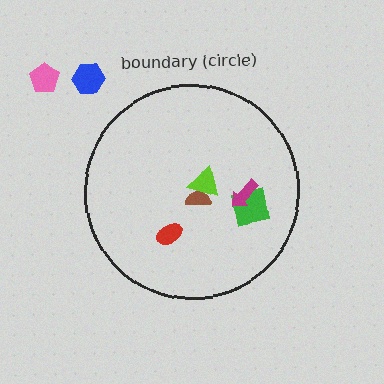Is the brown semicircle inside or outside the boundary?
Inside.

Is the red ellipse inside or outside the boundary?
Inside.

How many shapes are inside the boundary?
5 inside, 2 outside.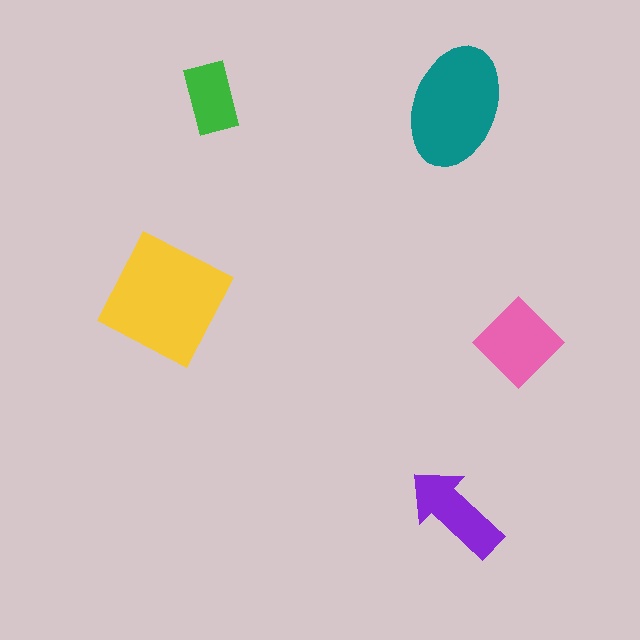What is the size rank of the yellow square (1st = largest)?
1st.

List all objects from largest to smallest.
The yellow square, the teal ellipse, the pink diamond, the purple arrow, the green rectangle.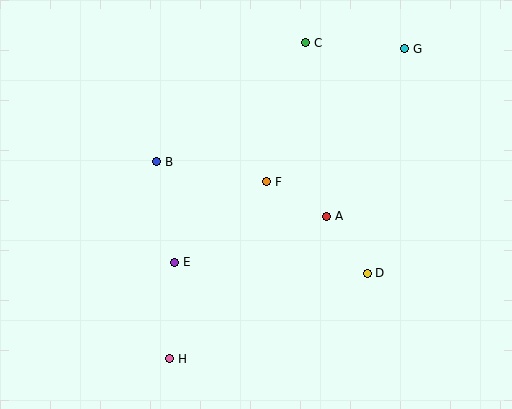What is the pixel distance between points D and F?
The distance between D and F is 136 pixels.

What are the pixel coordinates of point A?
Point A is at (327, 216).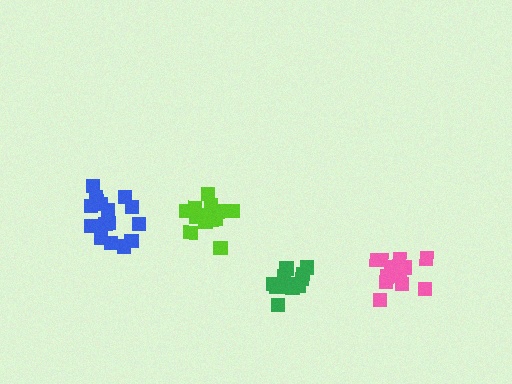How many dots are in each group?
Group 1: 13 dots, Group 2: 15 dots, Group 3: 16 dots, Group 4: 13 dots (57 total).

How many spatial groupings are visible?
There are 4 spatial groupings.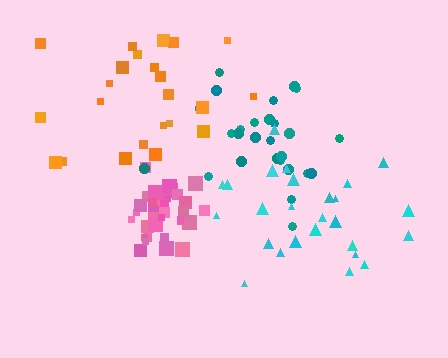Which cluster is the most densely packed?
Pink.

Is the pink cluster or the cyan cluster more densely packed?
Pink.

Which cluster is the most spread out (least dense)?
Orange.